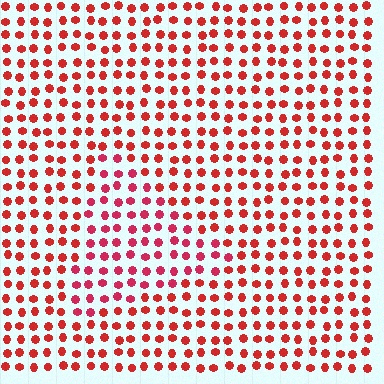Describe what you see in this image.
The image is filled with small red elements in a uniform arrangement. A triangle-shaped region is visible where the elements are tinted to a slightly different hue, forming a subtle color boundary.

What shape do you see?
I see a triangle.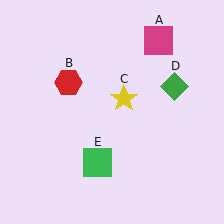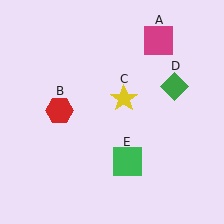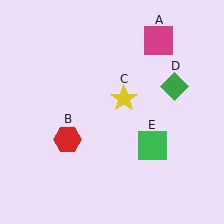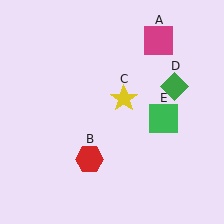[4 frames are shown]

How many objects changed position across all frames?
2 objects changed position: red hexagon (object B), green square (object E).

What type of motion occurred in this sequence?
The red hexagon (object B), green square (object E) rotated counterclockwise around the center of the scene.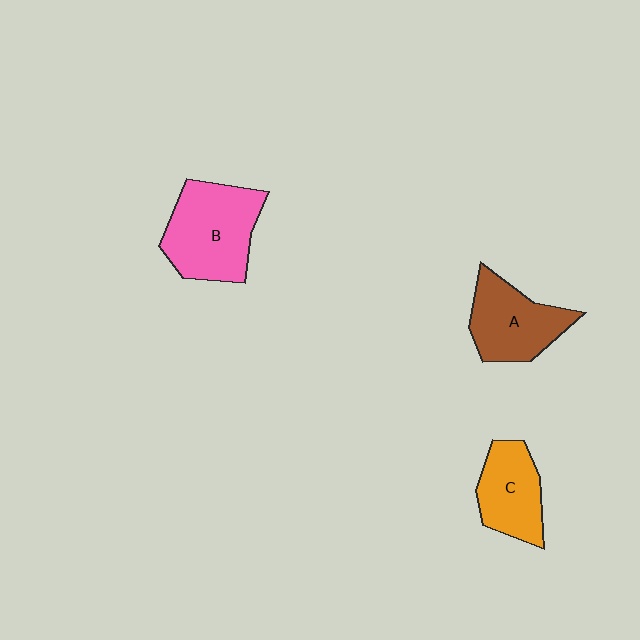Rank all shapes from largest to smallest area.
From largest to smallest: B (pink), A (brown), C (orange).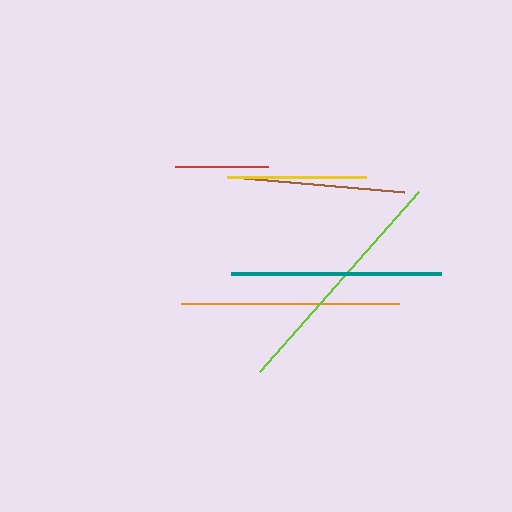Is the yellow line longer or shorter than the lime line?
The lime line is longer than the yellow line.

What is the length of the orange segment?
The orange segment is approximately 218 pixels long.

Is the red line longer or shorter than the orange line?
The orange line is longer than the red line.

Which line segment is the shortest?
The red line is the shortest at approximately 94 pixels.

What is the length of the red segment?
The red segment is approximately 94 pixels long.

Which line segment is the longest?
The lime line is the longest at approximately 241 pixels.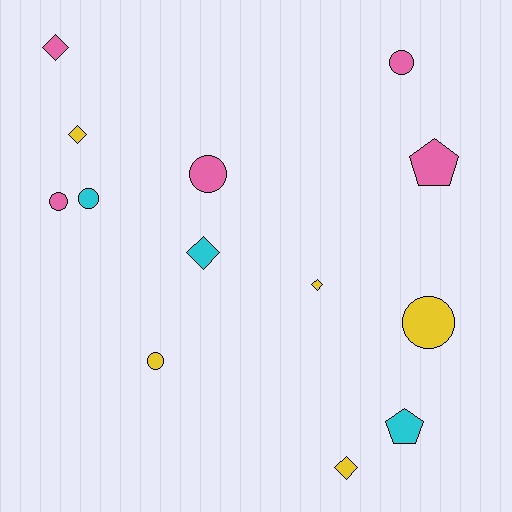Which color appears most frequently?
Yellow, with 5 objects.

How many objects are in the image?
There are 13 objects.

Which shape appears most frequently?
Circle, with 6 objects.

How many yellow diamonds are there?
There are 3 yellow diamonds.